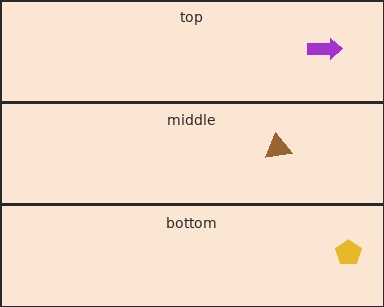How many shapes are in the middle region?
1.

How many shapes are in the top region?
1.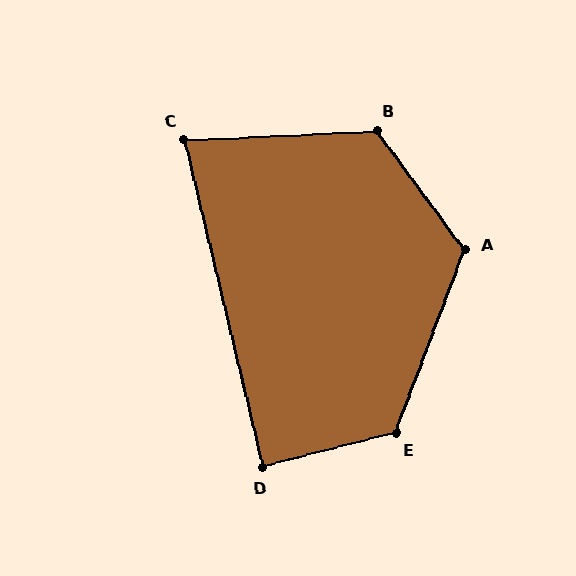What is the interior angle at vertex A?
Approximately 123 degrees (obtuse).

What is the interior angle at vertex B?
Approximately 123 degrees (obtuse).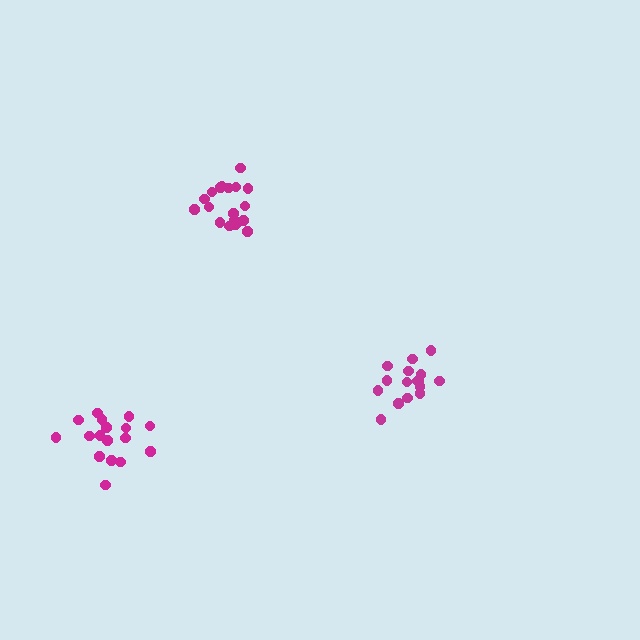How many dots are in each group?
Group 1: 17 dots, Group 2: 16 dots, Group 3: 18 dots (51 total).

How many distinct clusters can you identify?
There are 3 distinct clusters.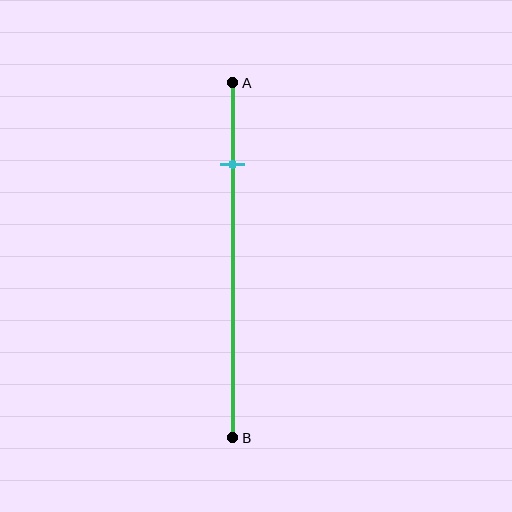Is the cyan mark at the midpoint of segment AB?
No, the mark is at about 25% from A, not at the 50% midpoint.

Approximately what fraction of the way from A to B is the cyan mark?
The cyan mark is approximately 25% of the way from A to B.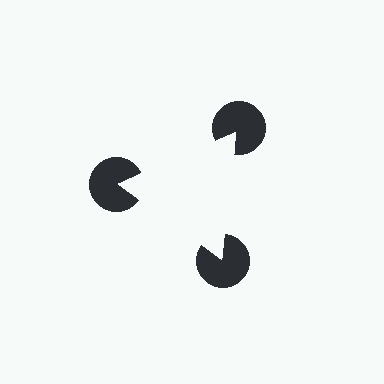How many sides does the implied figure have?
3 sides.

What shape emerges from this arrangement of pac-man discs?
An illusory triangle — its edges are inferred from the aligned wedge cuts in the pac-man discs, not physically drawn.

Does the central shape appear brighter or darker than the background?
It typically appears slightly brighter than the background, even though no actual brightness change is drawn.